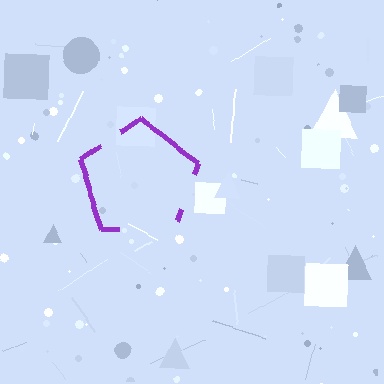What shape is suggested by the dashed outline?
The dashed outline suggests a pentagon.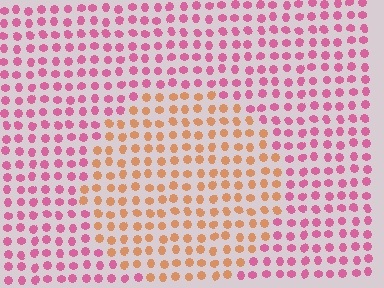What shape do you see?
I see a circle.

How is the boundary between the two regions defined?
The boundary is defined purely by a slight shift in hue (about 53 degrees). Spacing, size, and orientation are identical on both sides.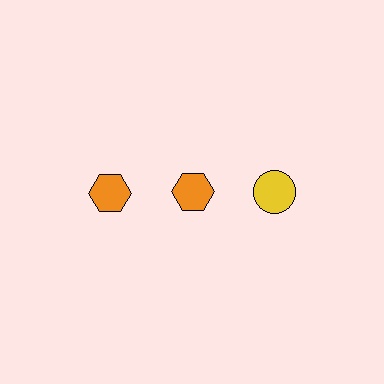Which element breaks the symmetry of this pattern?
The yellow circle in the top row, center column breaks the symmetry. All other shapes are orange hexagons.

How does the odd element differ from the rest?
It differs in both color (yellow instead of orange) and shape (circle instead of hexagon).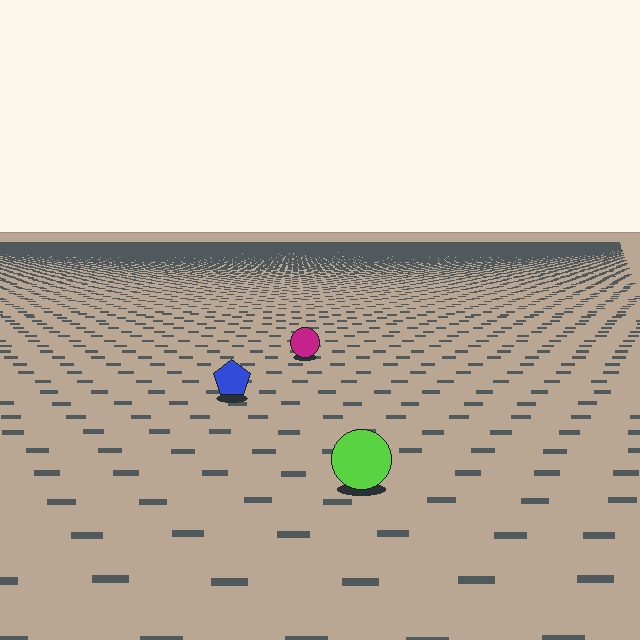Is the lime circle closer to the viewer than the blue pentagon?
Yes. The lime circle is closer — you can tell from the texture gradient: the ground texture is coarser near it.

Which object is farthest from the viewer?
The magenta circle is farthest from the viewer. It appears smaller and the ground texture around it is denser.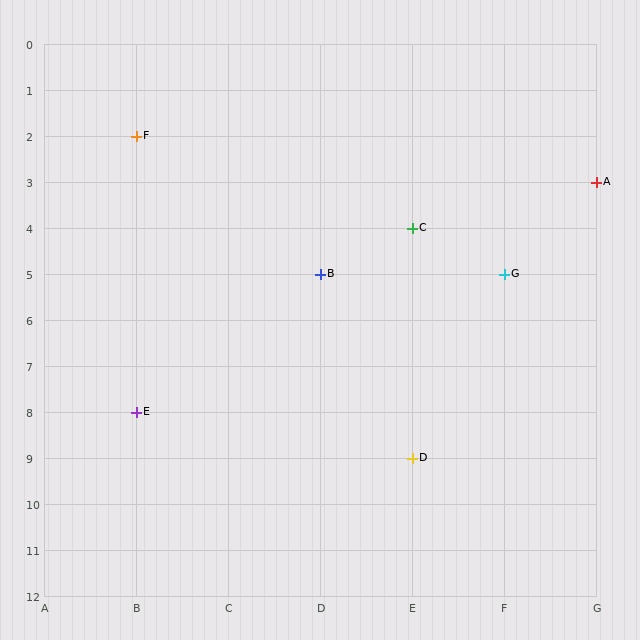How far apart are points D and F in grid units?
Points D and F are 3 columns and 7 rows apart (about 7.6 grid units diagonally).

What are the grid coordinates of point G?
Point G is at grid coordinates (F, 5).